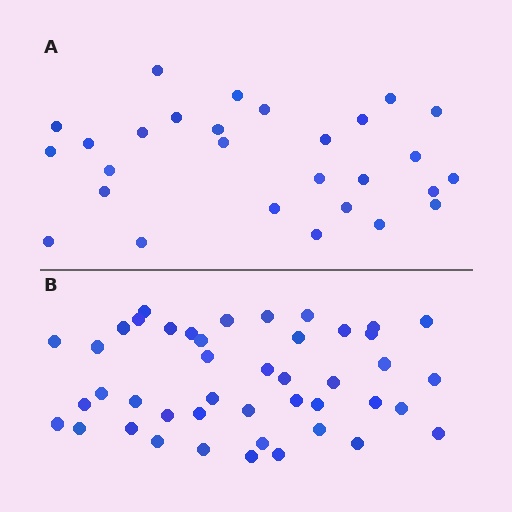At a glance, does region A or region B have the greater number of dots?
Region B (the bottom region) has more dots.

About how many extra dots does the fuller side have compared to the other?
Region B has approximately 15 more dots than region A.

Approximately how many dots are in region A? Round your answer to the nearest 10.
About 30 dots. (The exact count is 28, which rounds to 30.)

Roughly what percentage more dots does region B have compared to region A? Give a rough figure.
About 55% more.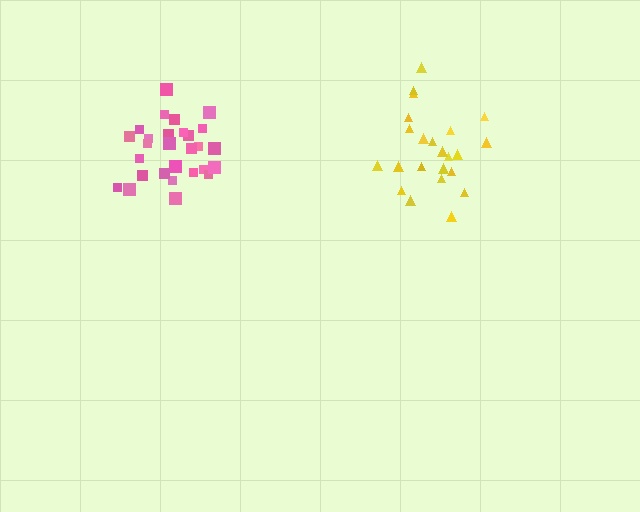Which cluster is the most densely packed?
Pink.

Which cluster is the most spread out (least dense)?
Yellow.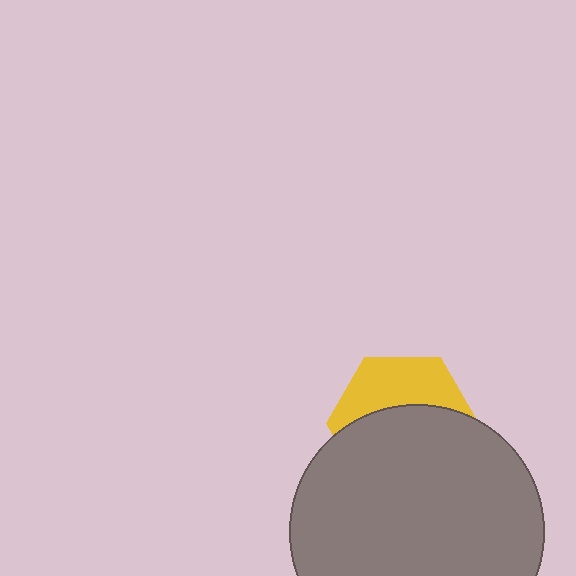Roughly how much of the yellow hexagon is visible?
A small part of it is visible (roughly 39%).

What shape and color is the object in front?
The object in front is a gray circle.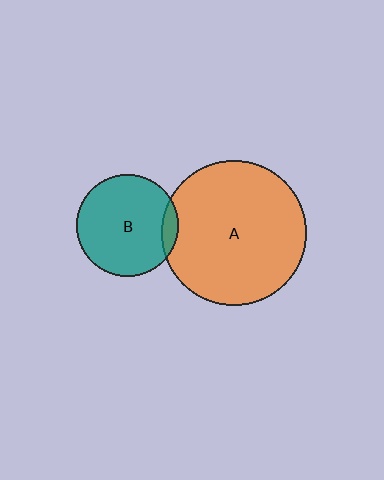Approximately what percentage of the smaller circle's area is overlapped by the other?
Approximately 10%.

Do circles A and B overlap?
Yes.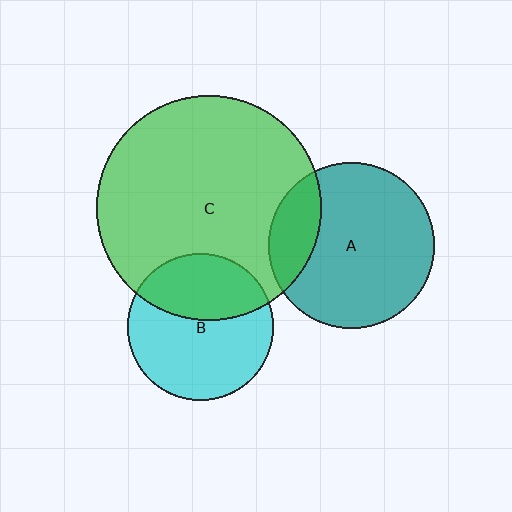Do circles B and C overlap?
Yes.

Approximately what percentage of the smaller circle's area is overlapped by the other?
Approximately 40%.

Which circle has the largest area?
Circle C (green).